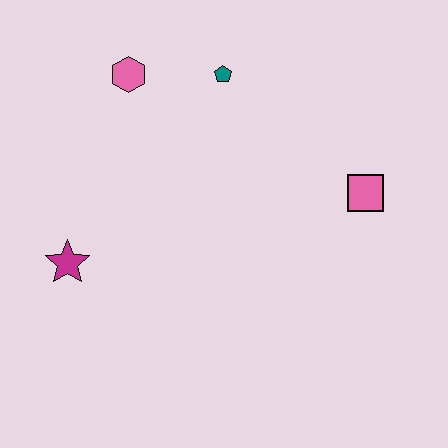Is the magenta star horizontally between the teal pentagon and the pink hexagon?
No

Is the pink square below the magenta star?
No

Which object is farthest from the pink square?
The magenta star is farthest from the pink square.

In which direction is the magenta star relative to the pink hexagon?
The magenta star is below the pink hexagon.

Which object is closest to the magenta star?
The pink hexagon is closest to the magenta star.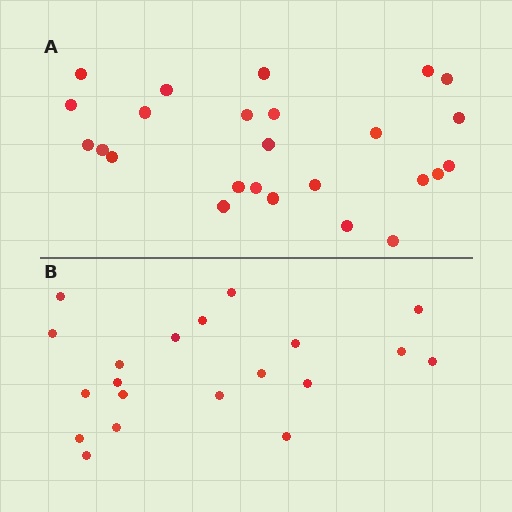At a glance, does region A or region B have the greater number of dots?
Region A (the top region) has more dots.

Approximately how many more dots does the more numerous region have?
Region A has about 5 more dots than region B.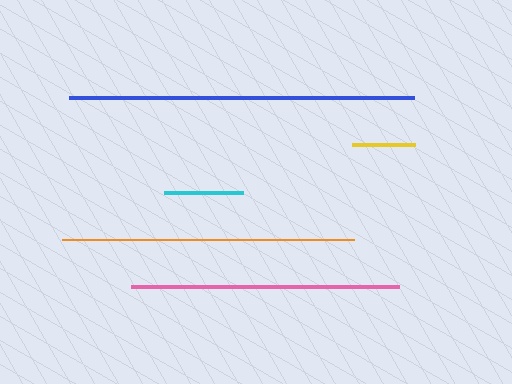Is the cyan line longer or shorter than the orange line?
The orange line is longer than the cyan line.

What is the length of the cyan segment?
The cyan segment is approximately 80 pixels long.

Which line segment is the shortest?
The yellow line is the shortest at approximately 62 pixels.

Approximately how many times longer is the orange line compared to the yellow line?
The orange line is approximately 4.7 times the length of the yellow line.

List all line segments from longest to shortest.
From longest to shortest: blue, orange, pink, cyan, yellow.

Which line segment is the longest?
The blue line is the longest at approximately 345 pixels.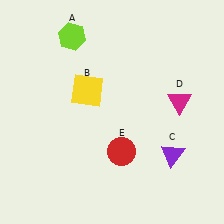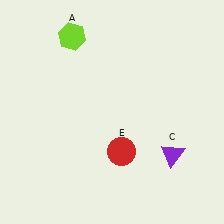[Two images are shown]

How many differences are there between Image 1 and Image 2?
There are 2 differences between the two images.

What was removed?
The yellow square (B), the magenta triangle (D) were removed in Image 2.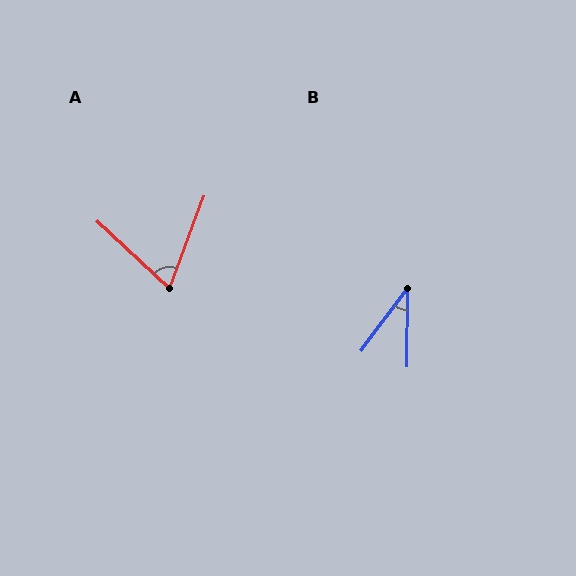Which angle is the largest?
A, at approximately 67 degrees.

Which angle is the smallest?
B, at approximately 36 degrees.